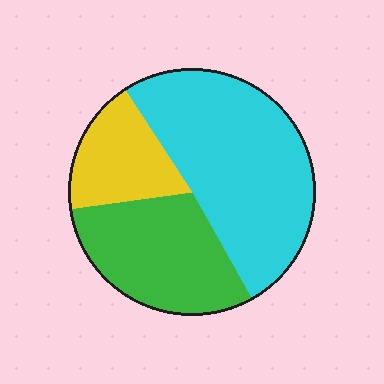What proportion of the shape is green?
Green covers roughly 30% of the shape.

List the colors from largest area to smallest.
From largest to smallest: cyan, green, yellow.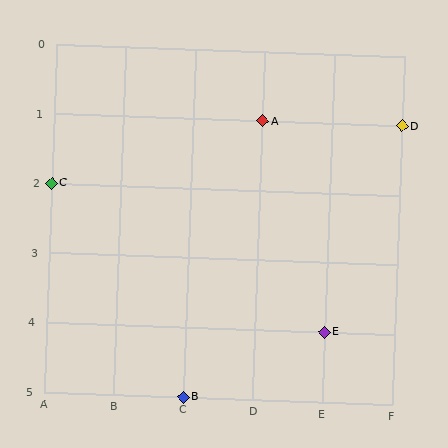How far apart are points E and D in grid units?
Points E and D are 1 column and 3 rows apart (about 3.2 grid units diagonally).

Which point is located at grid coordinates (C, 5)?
Point B is at (C, 5).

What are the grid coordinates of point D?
Point D is at grid coordinates (F, 1).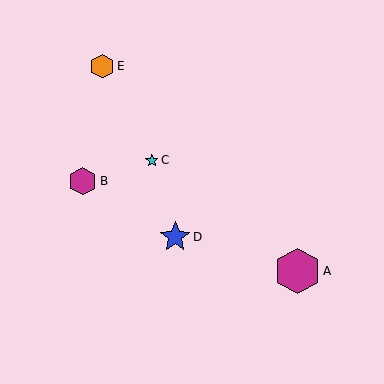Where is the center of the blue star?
The center of the blue star is at (175, 237).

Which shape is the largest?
The magenta hexagon (labeled A) is the largest.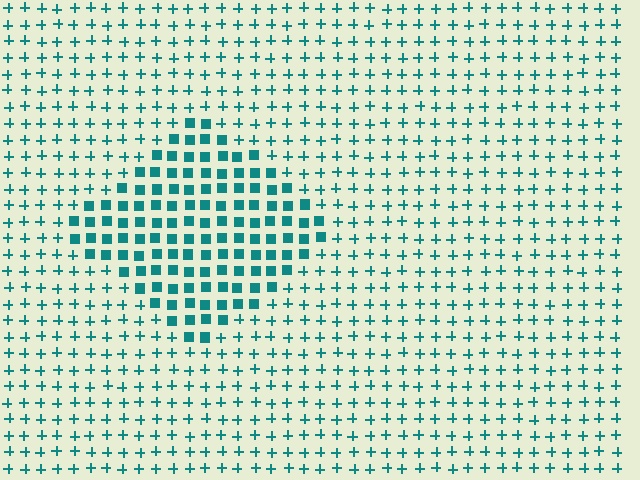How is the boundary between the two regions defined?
The boundary is defined by a change in element shape: squares inside vs. plus signs outside. All elements share the same color and spacing.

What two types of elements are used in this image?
The image uses squares inside the diamond region and plus signs outside it.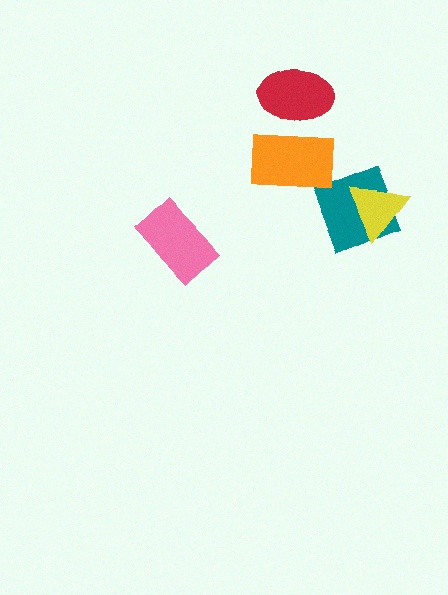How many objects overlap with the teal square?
1 object overlaps with the teal square.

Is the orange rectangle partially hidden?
No, no other shape covers it.